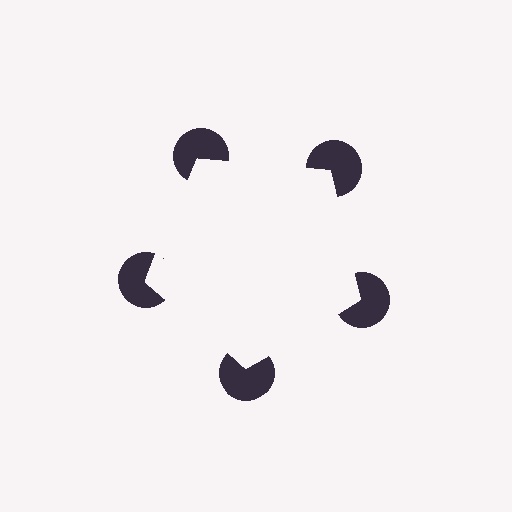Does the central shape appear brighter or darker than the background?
It typically appears slightly brighter than the background, even though no actual brightness change is drawn.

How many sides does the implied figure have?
5 sides.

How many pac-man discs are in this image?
There are 5 — one at each vertex of the illusory pentagon.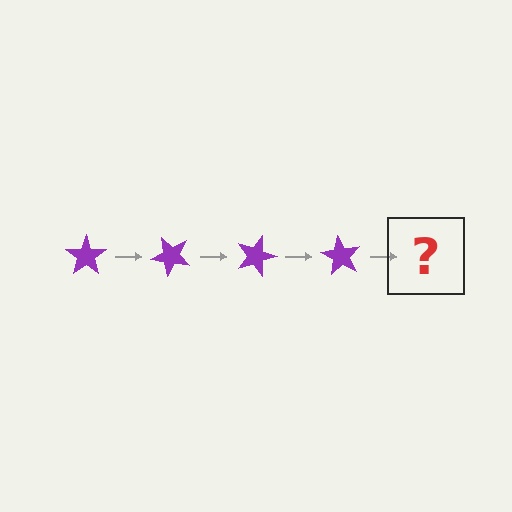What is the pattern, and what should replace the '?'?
The pattern is that the star rotates 45 degrees each step. The '?' should be a purple star rotated 180 degrees.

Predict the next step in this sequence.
The next step is a purple star rotated 180 degrees.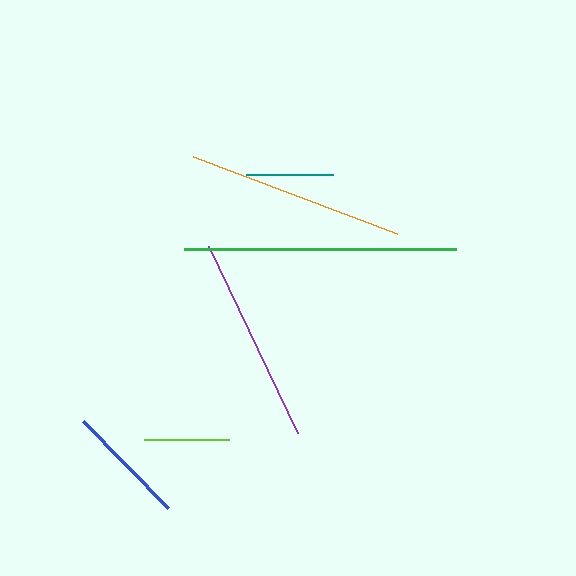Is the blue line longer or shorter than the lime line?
The blue line is longer than the lime line.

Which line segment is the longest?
The green line is the longest at approximately 272 pixels.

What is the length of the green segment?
The green segment is approximately 272 pixels long.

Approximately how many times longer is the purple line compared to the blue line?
The purple line is approximately 1.7 times the length of the blue line.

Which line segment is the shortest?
The lime line is the shortest at approximately 84 pixels.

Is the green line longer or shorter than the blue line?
The green line is longer than the blue line.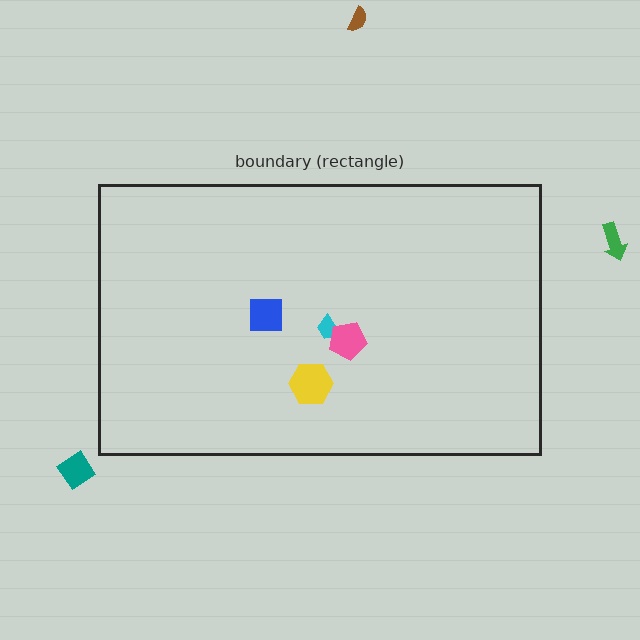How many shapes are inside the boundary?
4 inside, 3 outside.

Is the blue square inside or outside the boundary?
Inside.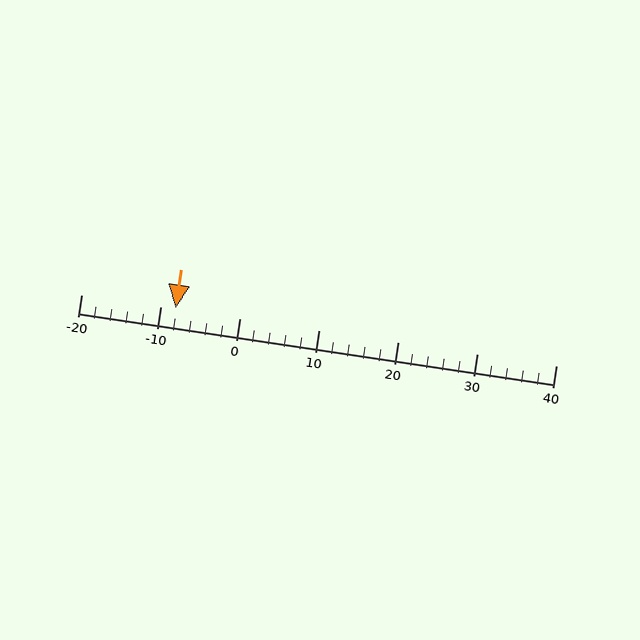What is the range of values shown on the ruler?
The ruler shows values from -20 to 40.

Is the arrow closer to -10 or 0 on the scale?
The arrow is closer to -10.